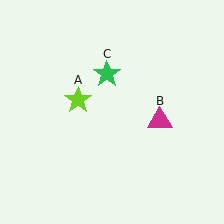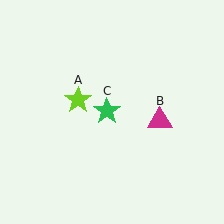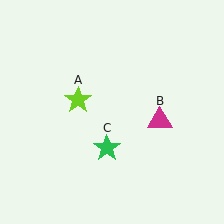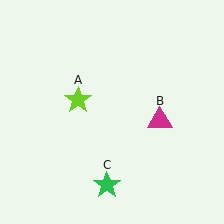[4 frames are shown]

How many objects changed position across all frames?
1 object changed position: green star (object C).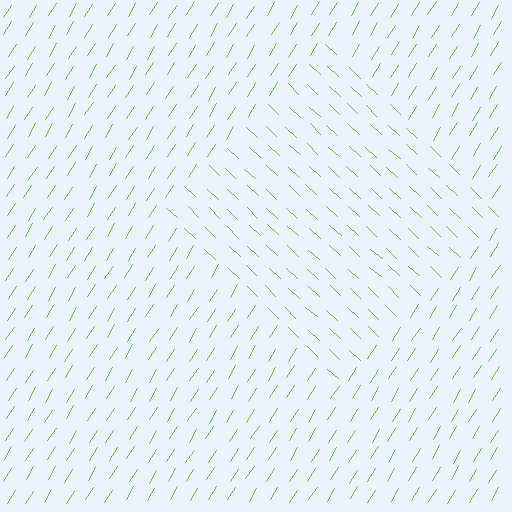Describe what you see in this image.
The image is filled with small lime line segments. A diamond region in the image has lines oriented differently from the surrounding lines, creating a visible texture boundary.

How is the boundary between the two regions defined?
The boundary is defined purely by a change in line orientation (approximately 79 degrees difference). All lines are the same color and thickness.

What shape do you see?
I see a diamond.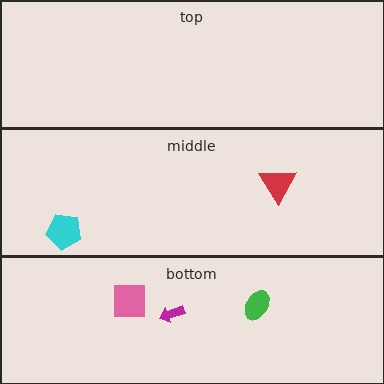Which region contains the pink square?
The bottom region.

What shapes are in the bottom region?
The green ellipse, the magenta arrow, the pink square.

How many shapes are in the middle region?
2.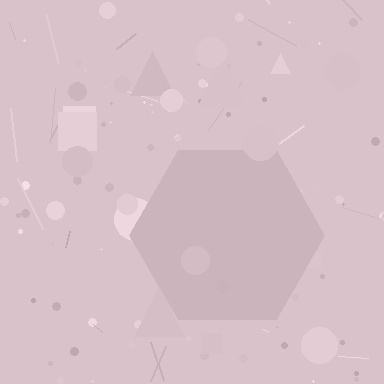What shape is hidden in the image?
A hexagon is hidden in the image.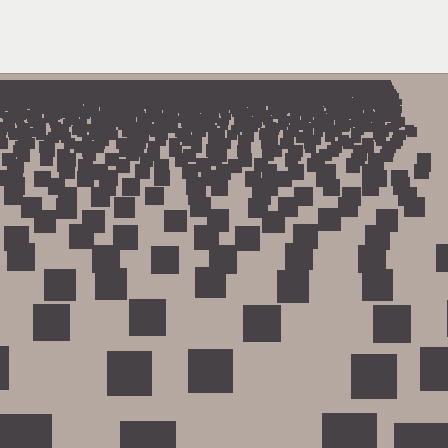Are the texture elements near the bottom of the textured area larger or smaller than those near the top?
Larger. Near the bottom, elements are closer to the viewer and appear at a bigger on-screen size.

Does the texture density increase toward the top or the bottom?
Density increases toward the top.